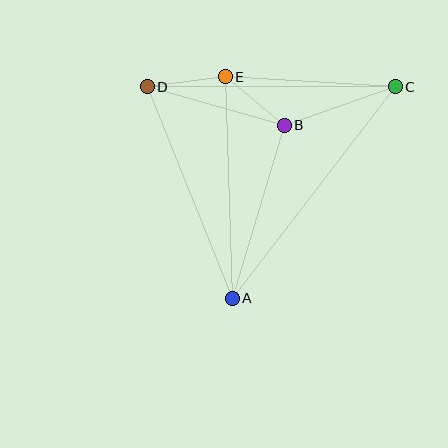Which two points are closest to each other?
Points B and E are closest to each other.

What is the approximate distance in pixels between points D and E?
The distance between D and E is approximately 79 pixels.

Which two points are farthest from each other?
Points A and C are farthest from each other.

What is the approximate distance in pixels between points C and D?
The distance between C and D is approximately 248 pixels.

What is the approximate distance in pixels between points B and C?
The distance between B and C is approximately 118 pixels.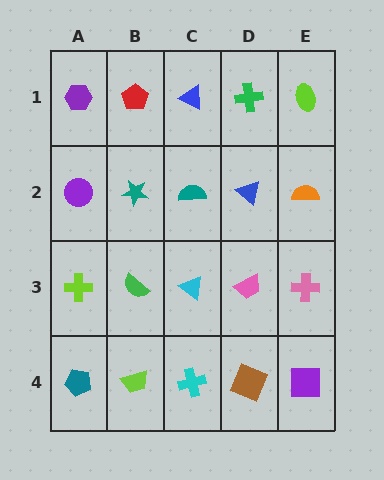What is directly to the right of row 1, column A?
A red pentagon.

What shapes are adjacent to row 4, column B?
A green semicircle (row 3, column B), a teal pentagon (row 4, column A), a cyan cross (row 4, column C).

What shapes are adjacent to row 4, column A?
A lime cross (row 3, column A), a lime trapezoid (row 4, column B).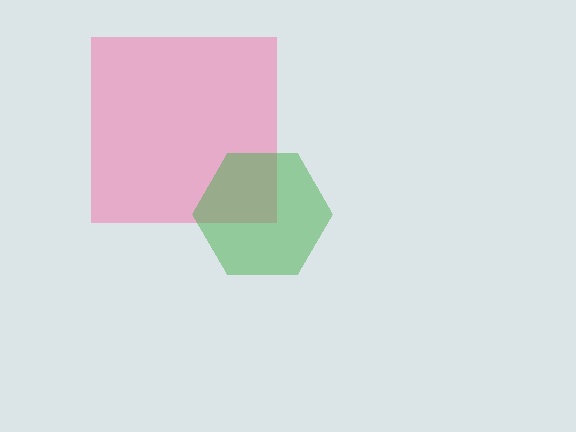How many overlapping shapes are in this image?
There are 2 overlapping shapes in the image.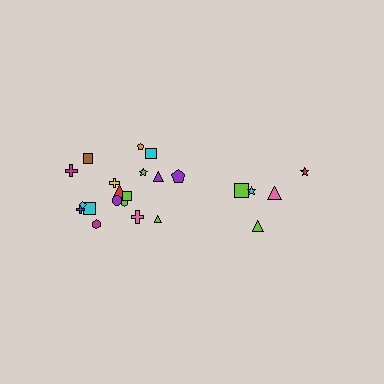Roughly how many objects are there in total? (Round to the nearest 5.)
Roughly 25 objects in total.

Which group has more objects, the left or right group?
The left group.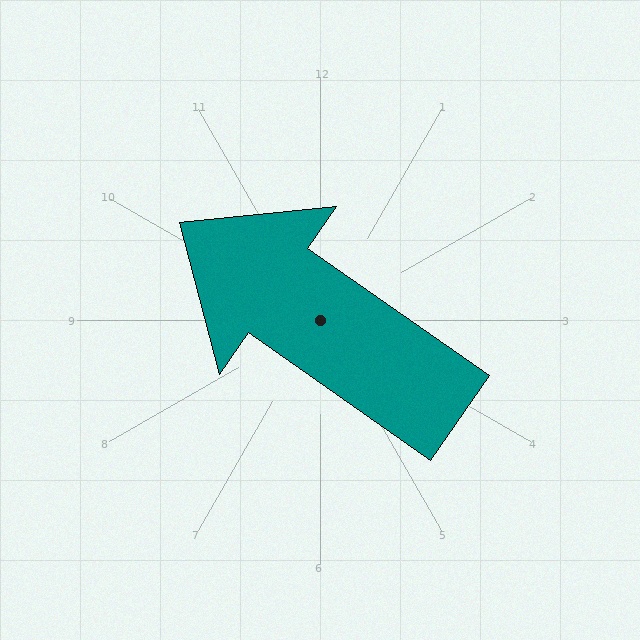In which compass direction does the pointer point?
Northwest.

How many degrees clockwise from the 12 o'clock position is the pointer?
Approximately 305 degrees.